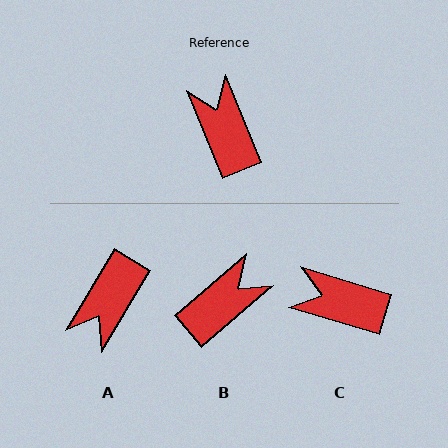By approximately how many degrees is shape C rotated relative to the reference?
Approximately 51 degrees counter-clockwise.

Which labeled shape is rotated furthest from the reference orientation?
A, about 126 degrees away.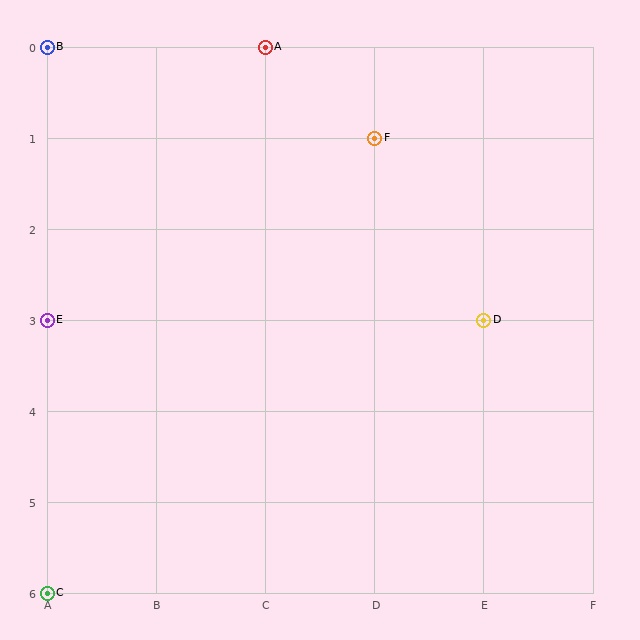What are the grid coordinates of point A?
Point A is at grid coordinates (C, 0).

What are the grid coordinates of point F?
Point F is at grid coordinates (D, 1).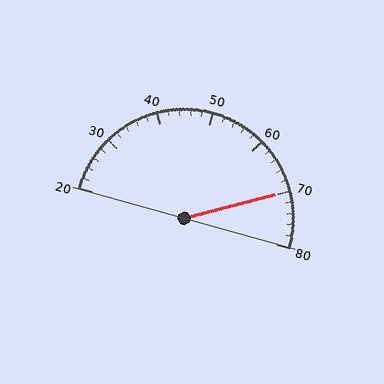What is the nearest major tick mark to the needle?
The nearest major tick mark is 70.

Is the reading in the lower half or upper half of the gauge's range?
The reading is in the upper half of the range (20 to 80).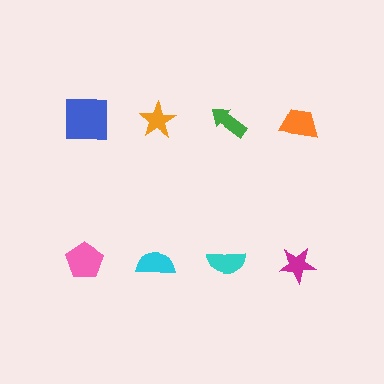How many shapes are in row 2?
4 shapes.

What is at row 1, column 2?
An orange star.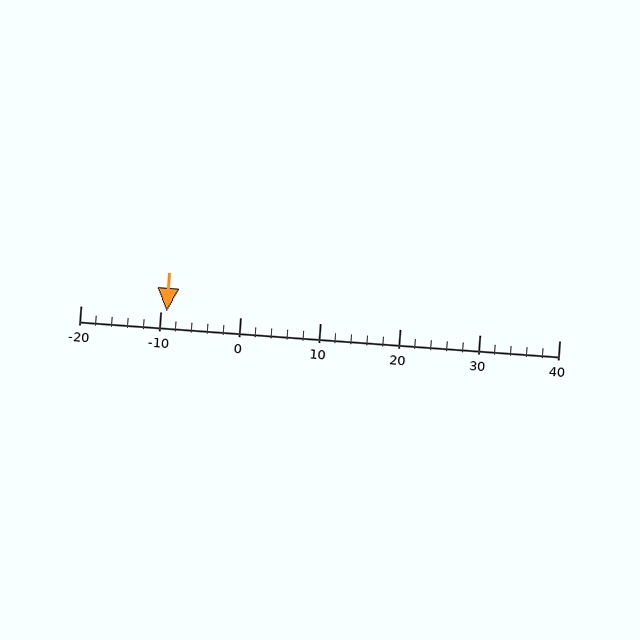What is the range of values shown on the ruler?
The ruler shows values from -20 to 40.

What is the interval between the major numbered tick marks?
The major tick marks are spaced 10 units apart.